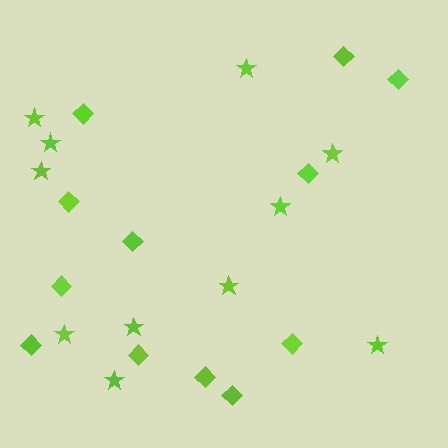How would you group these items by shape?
There are 2 groups: one group of stars (11) and one group of diamonds (12).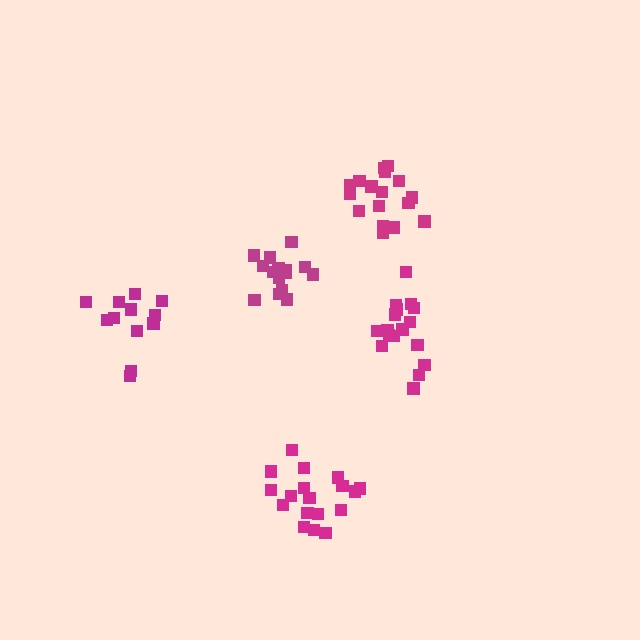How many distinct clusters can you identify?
There are 5 distinct clusters.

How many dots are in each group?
Group 1: 18 dots, Group 2: 12 dots, Group 3: 17 dots, Group 4: 16 dots, Group 5: 17 dots (80 total).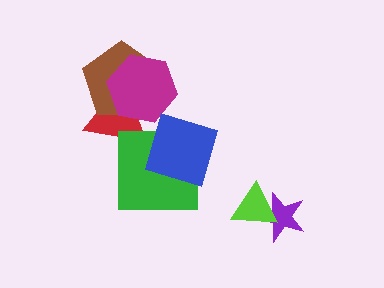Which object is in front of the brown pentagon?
The magenta hexagon is in front of the brown pentagon.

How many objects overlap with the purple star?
1 object overlaps with the purple star.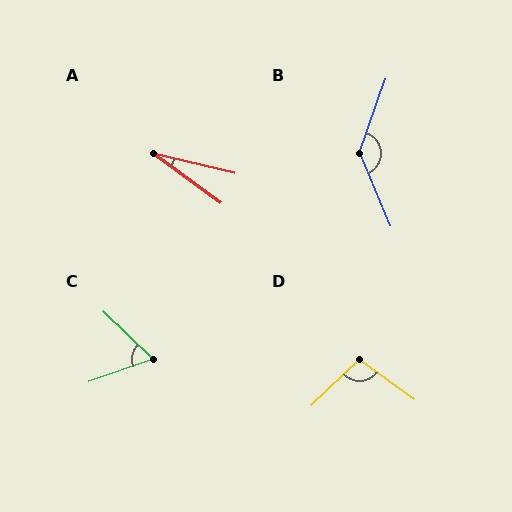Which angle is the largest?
B, at approximately 137 degrees.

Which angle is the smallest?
A, at approximately 23 degrees.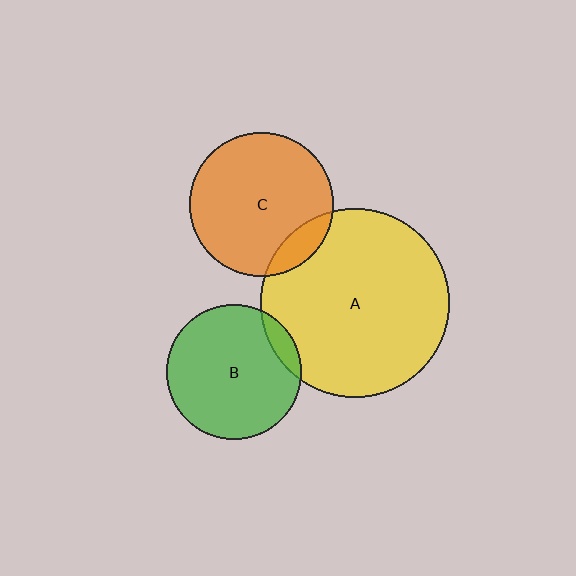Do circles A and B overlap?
Yes.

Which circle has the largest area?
Circle A (yellow).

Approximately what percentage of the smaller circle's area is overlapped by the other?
Approximately 10%.